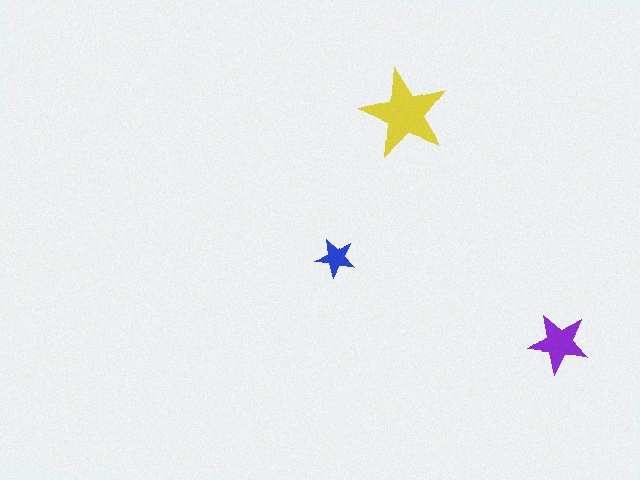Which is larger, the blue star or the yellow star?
The yellow one.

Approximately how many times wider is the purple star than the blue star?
About 1.5 times wider.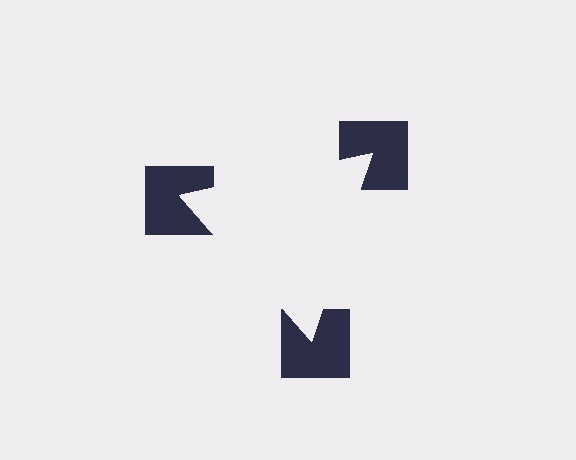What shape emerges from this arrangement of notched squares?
An illusory triangle — its edges are inferred from the aligned wedge cuts in the notched squares, not physically drawn.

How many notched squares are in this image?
There are 3 — one at each vertex of the illusory triangle.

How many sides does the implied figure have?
3 sides.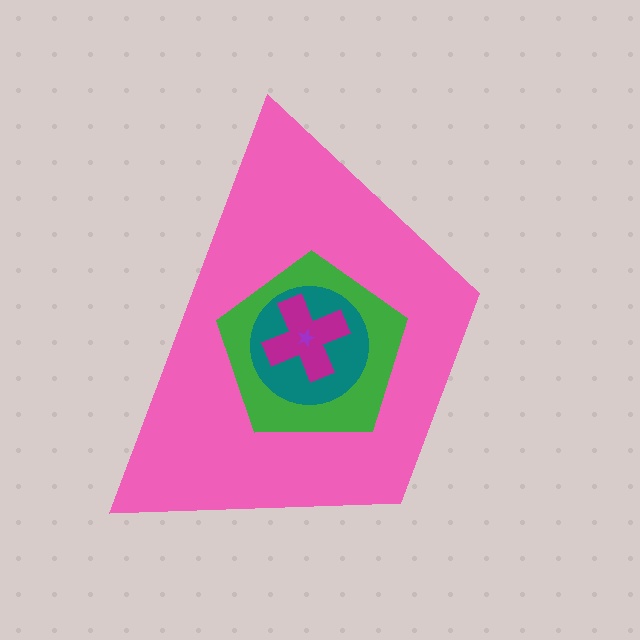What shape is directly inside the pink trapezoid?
The green pentagon.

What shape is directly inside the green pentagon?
The teal circle.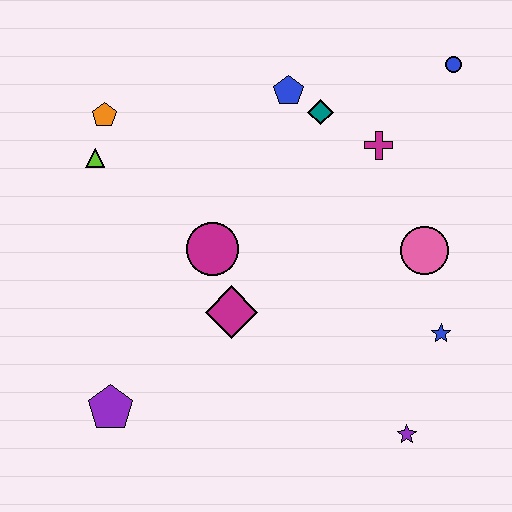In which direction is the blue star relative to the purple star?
The blue star is above the purple star.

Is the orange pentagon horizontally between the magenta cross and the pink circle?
No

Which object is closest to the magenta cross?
The teal diamond is closest to the magenta cross.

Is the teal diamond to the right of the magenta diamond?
Yes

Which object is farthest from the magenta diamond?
The blue circle is farthest from the magenta diamond.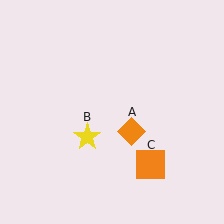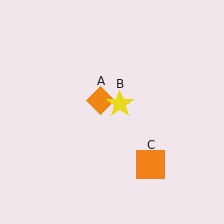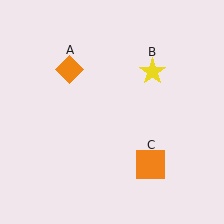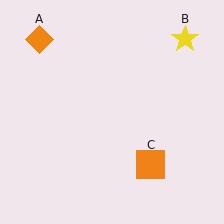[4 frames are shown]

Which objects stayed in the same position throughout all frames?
Orange square (object C) remained stationary.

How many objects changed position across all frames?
2 objects changed position: orange diamond (object A), yellow star (object B).